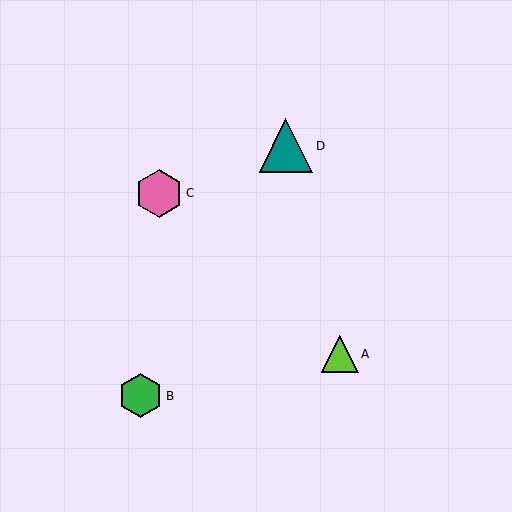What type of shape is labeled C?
Shape C is a pink hexagon.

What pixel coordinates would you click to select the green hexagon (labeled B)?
Click at (141, 396) to select the green hexagon B.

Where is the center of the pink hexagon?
The center of the pink hexagon is at (159, 193).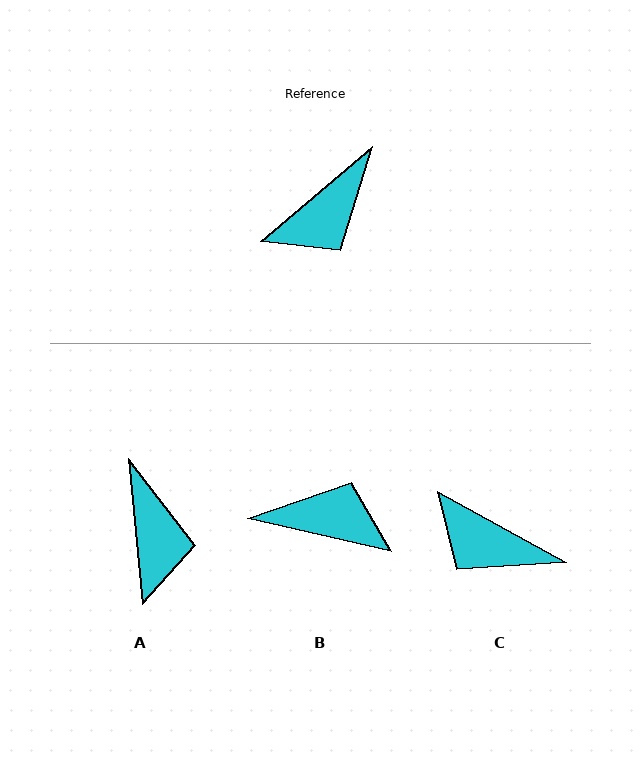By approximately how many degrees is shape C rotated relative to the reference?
Approximately 69 degrees clockwise.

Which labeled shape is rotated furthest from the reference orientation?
B, about 127 degrees away.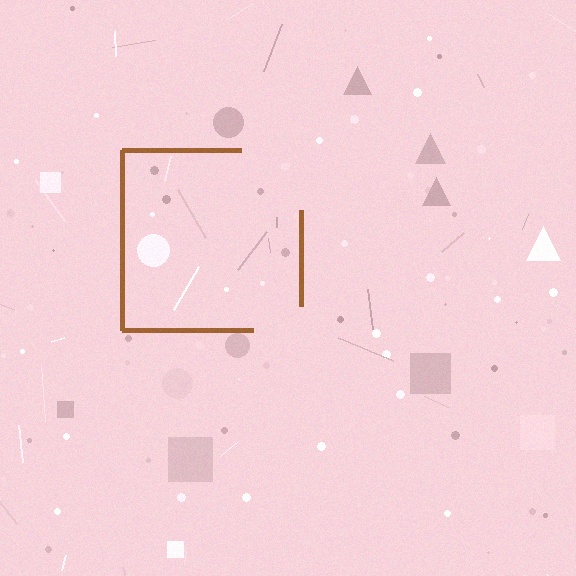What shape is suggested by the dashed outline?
The dashed outline suggests a square.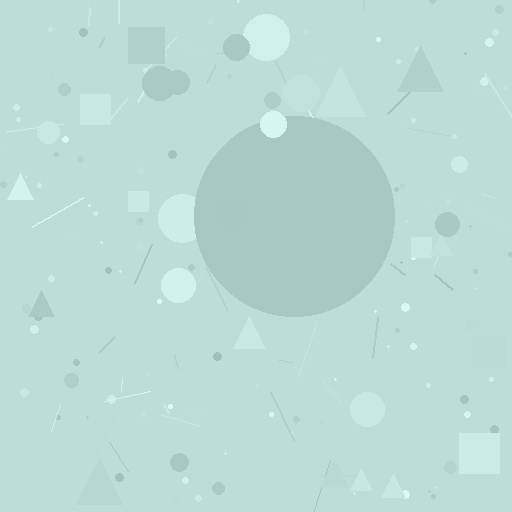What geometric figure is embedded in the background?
A circle is embedded in the background.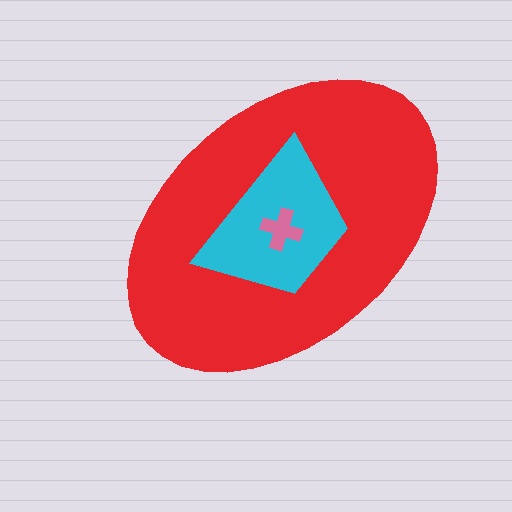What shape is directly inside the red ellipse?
The cyan trapezoid.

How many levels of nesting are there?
3.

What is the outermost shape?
The red ellipse.